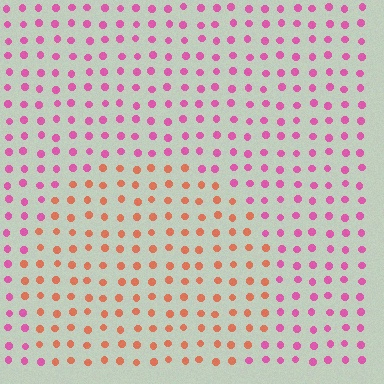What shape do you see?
I see a circle.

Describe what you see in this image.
The image is filled with small pink elements in a uniform arrangement. A circle-shaped region is visible where the elements are tinted to a slightly different hue, forming a subtle color boundary.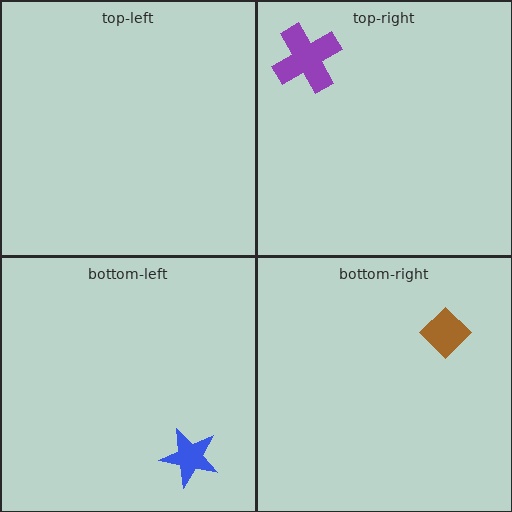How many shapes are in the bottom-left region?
1.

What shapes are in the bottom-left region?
The blue star.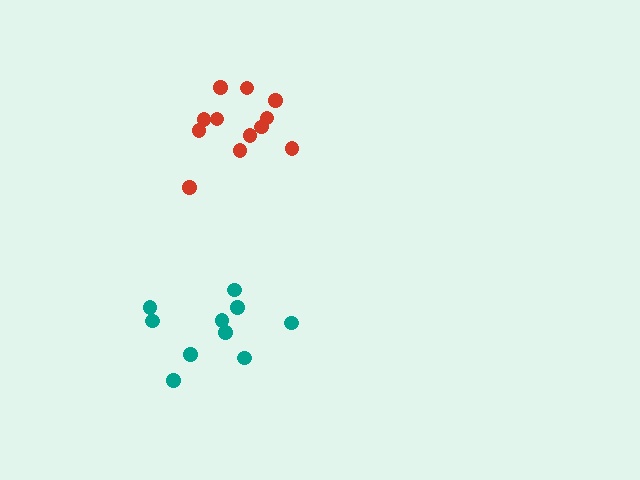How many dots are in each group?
Group 1: 12 dots, Group 2: 10 dots (22 total).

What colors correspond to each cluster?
The clusters are colored: red, teal.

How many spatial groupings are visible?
There are 2 spatial groupings.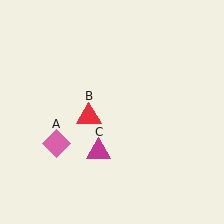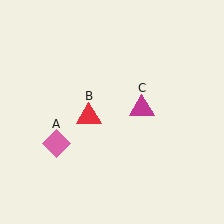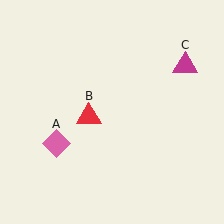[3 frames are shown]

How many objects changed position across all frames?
1 object changed position: magenta triangle (object C).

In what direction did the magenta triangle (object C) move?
The magenta triangle (object C) moved up and to the right.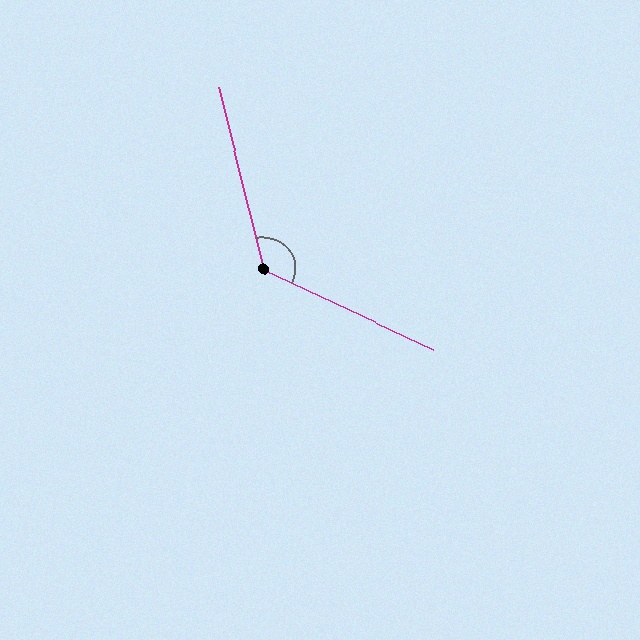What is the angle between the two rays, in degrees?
Approximately 129 degrees.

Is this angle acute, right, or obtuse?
It is obtuse.